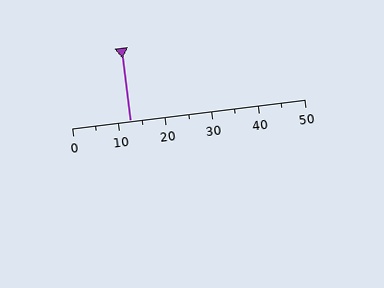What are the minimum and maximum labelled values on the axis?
The axis runs from 0 to 50.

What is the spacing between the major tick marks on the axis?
The major ticks are spaced 10 apart.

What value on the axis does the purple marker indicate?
The marker indicates approximately 12.5.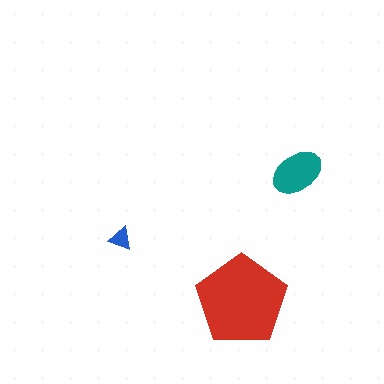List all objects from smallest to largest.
The blue triangle, the teal ellipse, the red pentagon.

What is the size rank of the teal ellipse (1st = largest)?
2nd.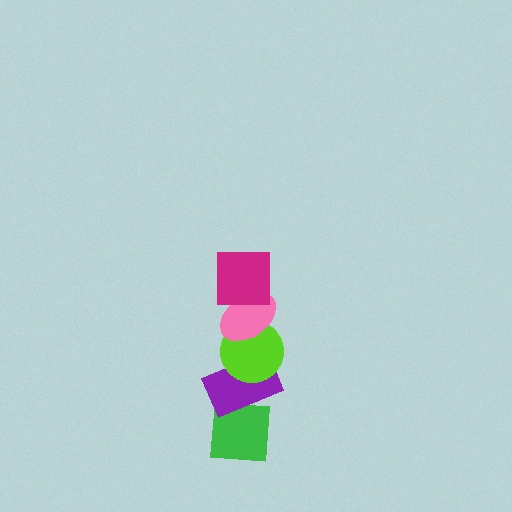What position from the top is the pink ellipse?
The pink ellipse is 2nd from the top.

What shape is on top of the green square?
The purple rectangle is on top of the green square.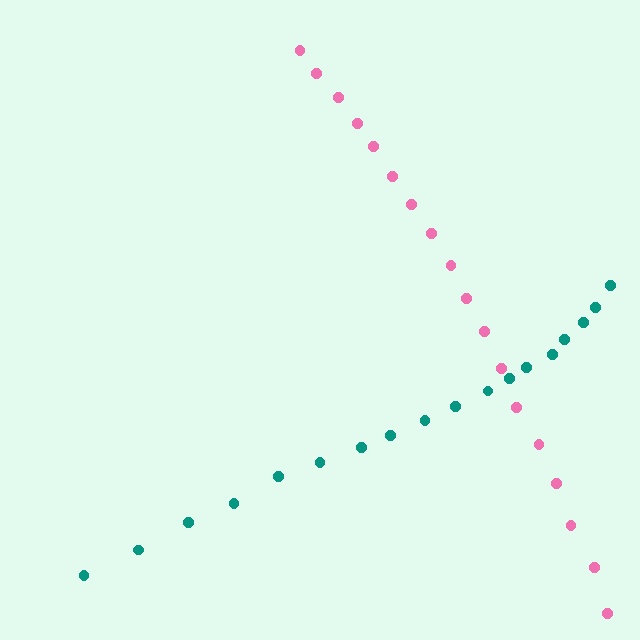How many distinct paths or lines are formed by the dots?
There are 2 distinct paths.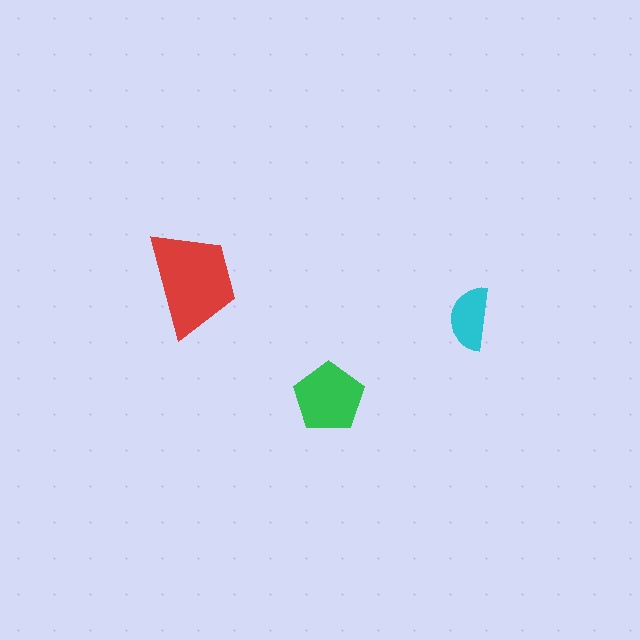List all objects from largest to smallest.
The red trapezoid, the green pentagon, the cyan semicircle.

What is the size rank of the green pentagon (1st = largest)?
2nd.